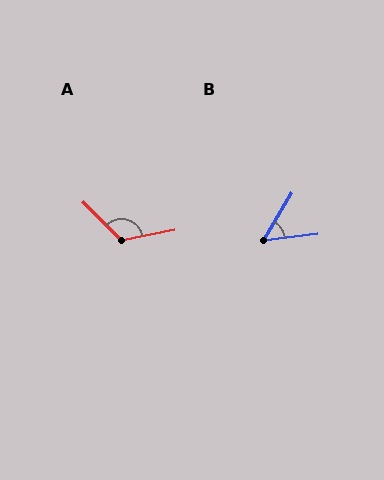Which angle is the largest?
A, at approximately 123 degrees.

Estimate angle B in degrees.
Approximately 52 degrees.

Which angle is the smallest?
B, at approximately 52 degrees.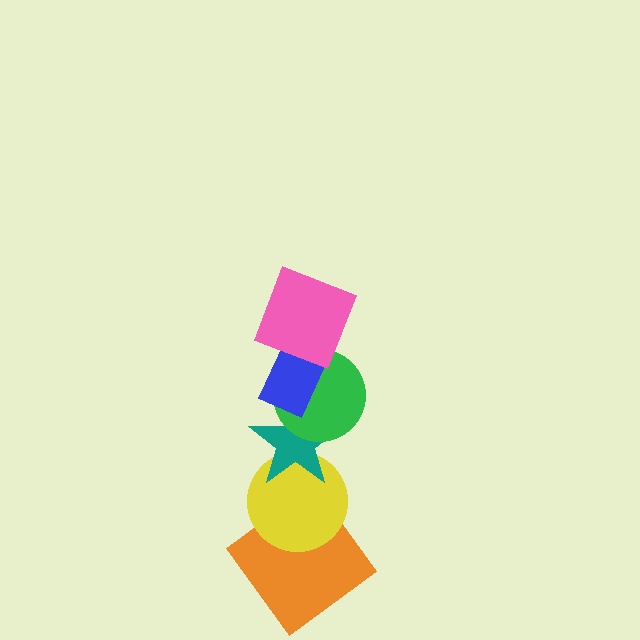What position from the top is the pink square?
The pink square is 1st from the top.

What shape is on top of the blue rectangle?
The pink square is on top of the blue rectangle.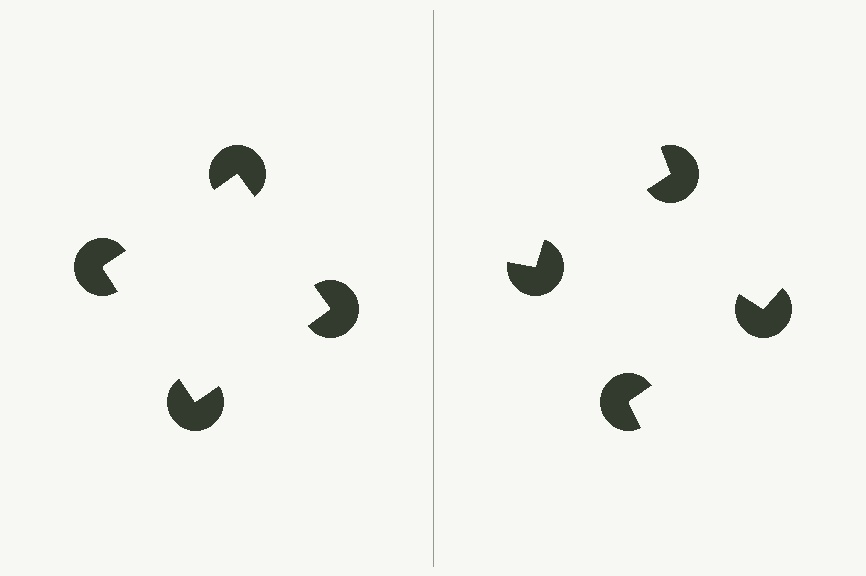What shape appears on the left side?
An illusory square.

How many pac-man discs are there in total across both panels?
8 — 4 on each side.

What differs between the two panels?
The pac-man discs are positioned identically on both sides; only the wedge orientations differ. On the left they align to a square; on the right they are misaligned.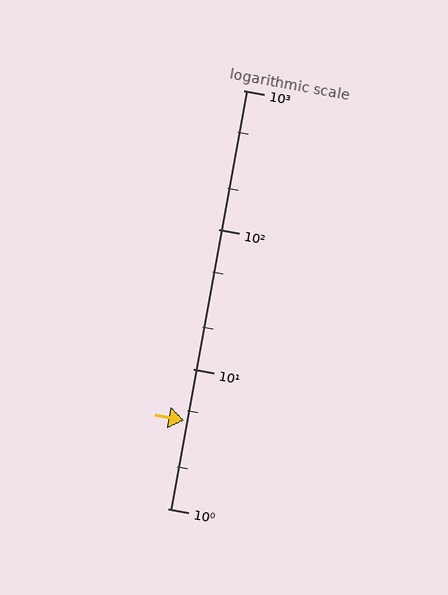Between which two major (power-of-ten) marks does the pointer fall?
The pointer is between 1 and 10.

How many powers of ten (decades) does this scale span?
The scale spans 3 decades, from 1 to 1000.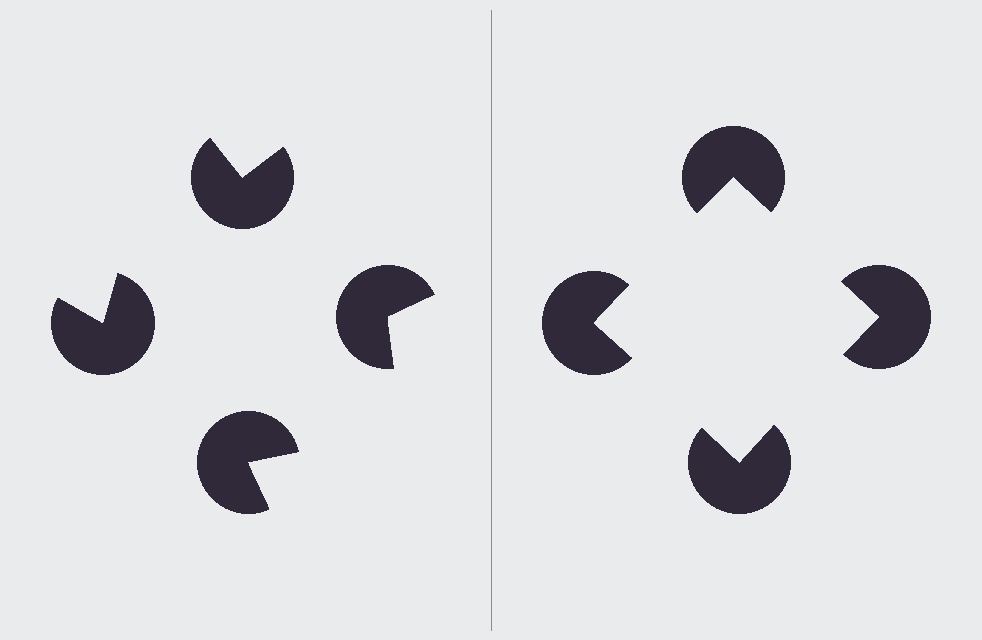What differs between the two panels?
The pac-man discs are positioned identically on both sides; only the wedge orientations differ. On the right they align to a square; on the left they are misaligned.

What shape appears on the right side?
An illusory square.